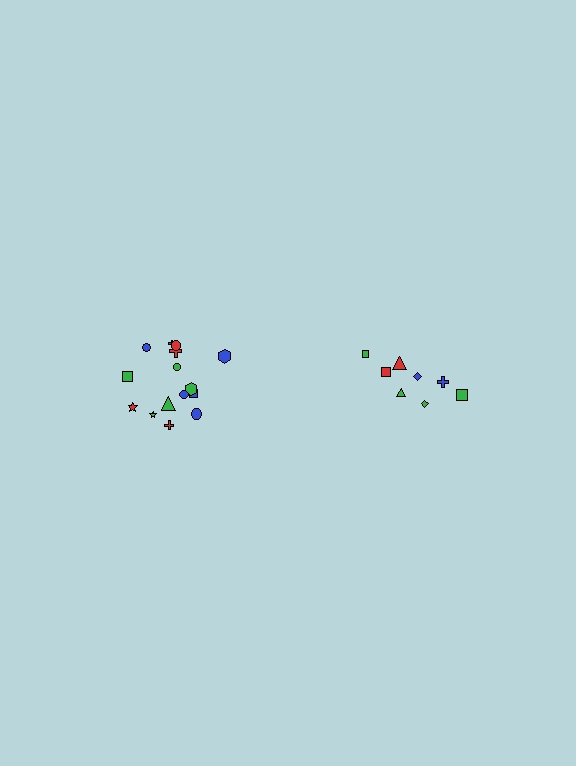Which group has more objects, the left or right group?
The left group.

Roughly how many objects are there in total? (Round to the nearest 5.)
Roughly 25 objects in total.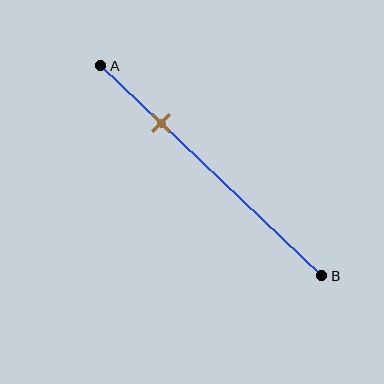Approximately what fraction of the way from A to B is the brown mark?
The brown mark is approximately 25% of the way from A to B.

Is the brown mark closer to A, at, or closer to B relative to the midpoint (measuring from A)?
The brown mark is closer to point A than the midpoint of segment AB.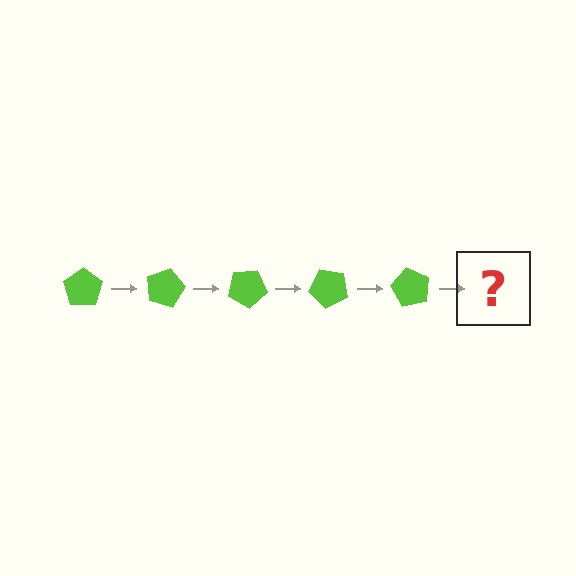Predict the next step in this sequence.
The next step is a lime pentagon rotated 75 degrees.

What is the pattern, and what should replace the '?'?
The pattern is that the pentagon rotates 15 degrees each step. The '?' should be a lime pentagon rotated 75 degrees.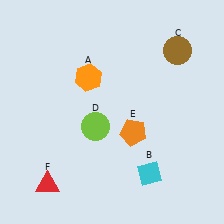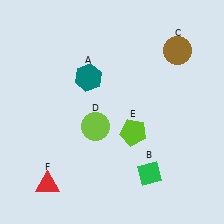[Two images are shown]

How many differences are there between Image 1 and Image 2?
There are 3 differences between the two images.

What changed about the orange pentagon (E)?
In Image 1, E is orange. In Image 2, it changed to lime.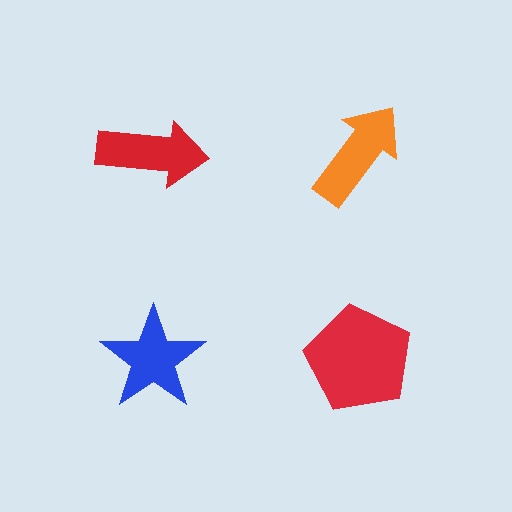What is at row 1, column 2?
An orange arrow.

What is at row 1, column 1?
A red arrow.